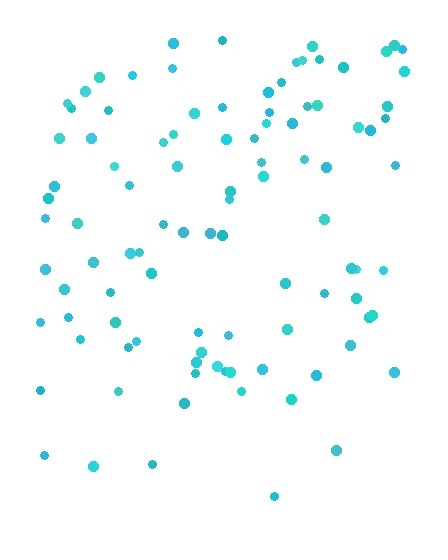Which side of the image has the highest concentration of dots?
The top.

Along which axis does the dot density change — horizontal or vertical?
Vertical.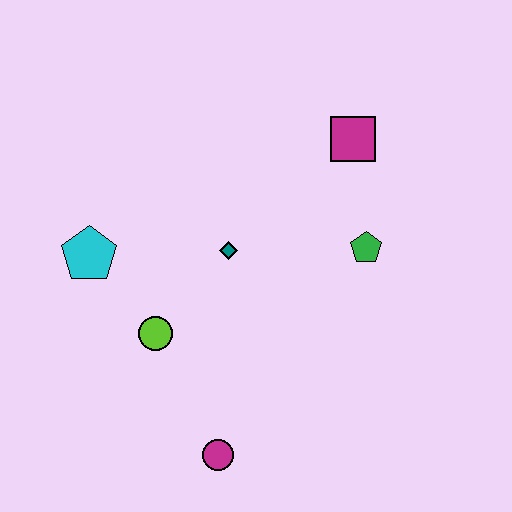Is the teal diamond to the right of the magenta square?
No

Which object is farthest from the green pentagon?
The cyan pentagon is farthest from the green pentagon.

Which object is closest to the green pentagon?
The magenta square is closest to the green pentagon.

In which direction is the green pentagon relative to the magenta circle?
The green pentagon is above the magenta circle.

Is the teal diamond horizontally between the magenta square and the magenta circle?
Yes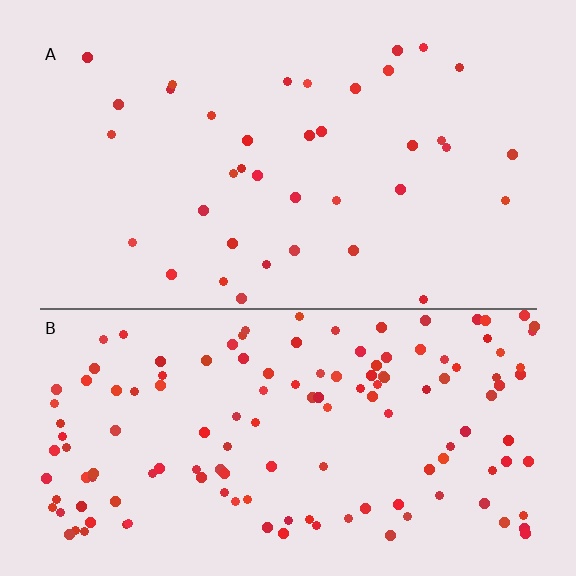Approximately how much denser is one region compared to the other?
Approximately 3.7× — region B over region A.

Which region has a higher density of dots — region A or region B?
B (the bottom).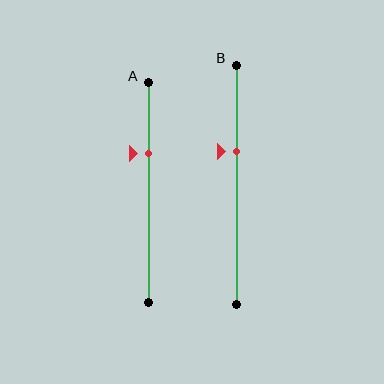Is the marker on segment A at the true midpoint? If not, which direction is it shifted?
No, the marker on segment A is shifted upward by about 18% of the segment length.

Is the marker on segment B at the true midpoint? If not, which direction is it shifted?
No, the marker on segment B is shifted upward by about 14% of the segment length.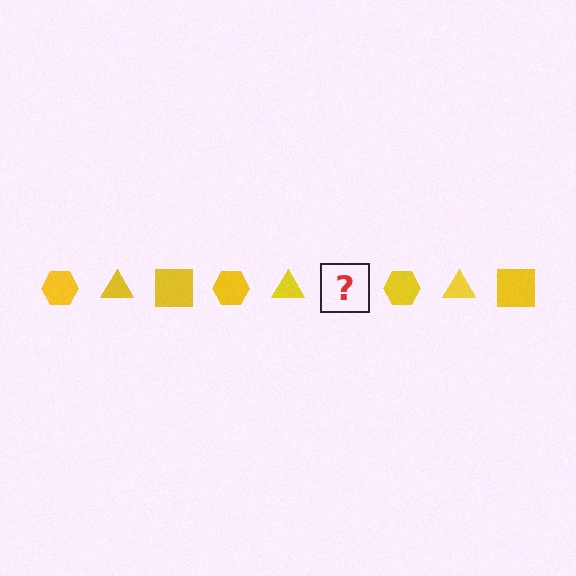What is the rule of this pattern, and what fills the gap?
The rule is that the pattern cycles through hexagon, triangle, square shapes in yellow. The gap should be filled with a yellow square.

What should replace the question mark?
The question mark should be replaced with a yellow square.